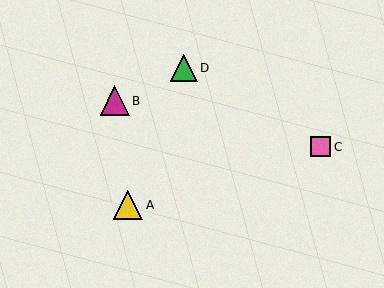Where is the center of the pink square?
The center of the pink square is at (321, 147).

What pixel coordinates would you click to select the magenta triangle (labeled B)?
Click at (115, 101) to select the magenta triangle B.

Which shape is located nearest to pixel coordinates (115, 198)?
The yellow triangle (labeled A) at (128, 205) is nearest to that location.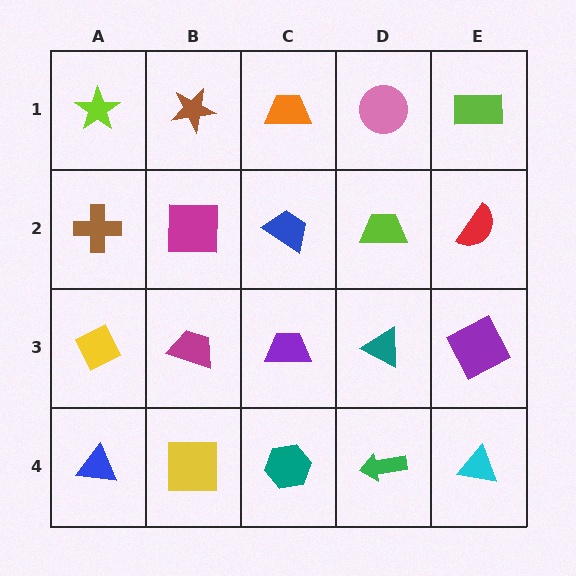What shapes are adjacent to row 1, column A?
A brown cross (row 2, column A), a brown star (row 1, column B).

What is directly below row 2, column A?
A yellow diamond.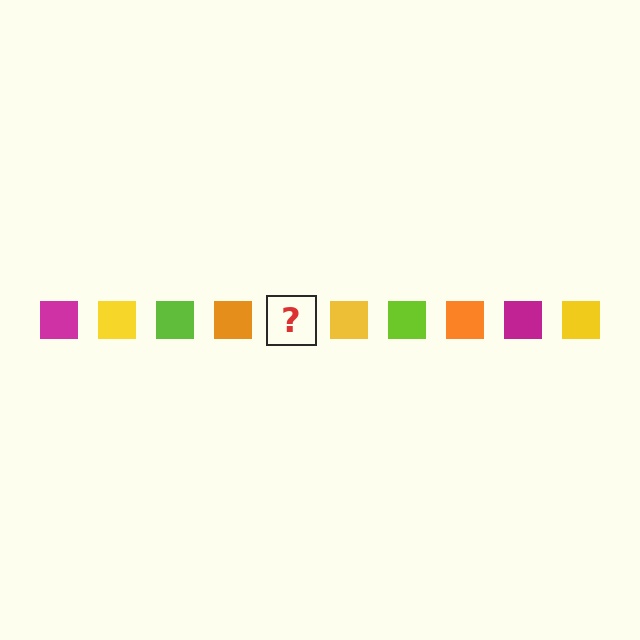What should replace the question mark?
The question mark should be replaced with a magenta square.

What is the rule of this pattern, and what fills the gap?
The rule is that the pattern cycles through magenta, yellow, lime, orange squares. The gap should be filled with a magenta square.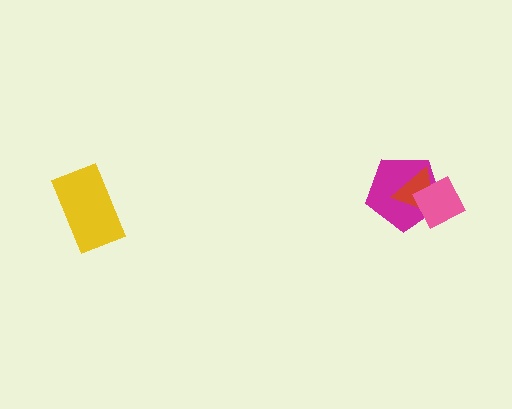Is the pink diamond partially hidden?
No, no other shape covers it.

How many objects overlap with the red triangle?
2 objects overlap with the red triangle.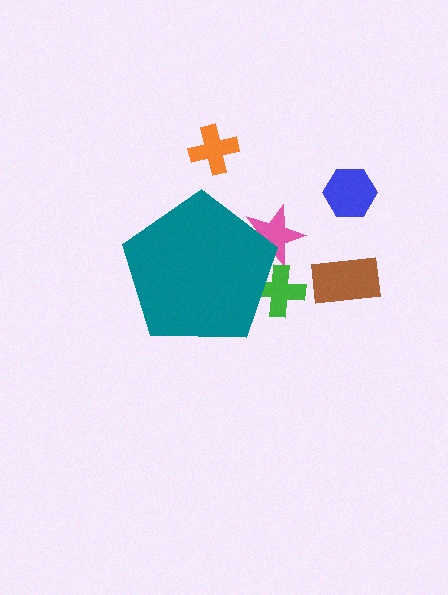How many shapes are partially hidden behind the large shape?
2 shapes are partially hidden.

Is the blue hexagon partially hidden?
No, the blue hexagon is fully visible.